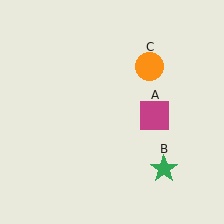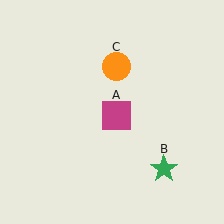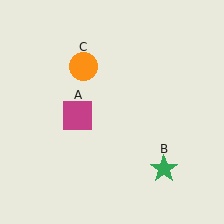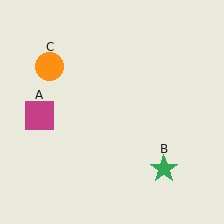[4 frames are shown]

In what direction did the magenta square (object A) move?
The magenta square (object A) moved left.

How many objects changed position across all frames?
2 objects changed position: magenta square (object A), orange circle (object C).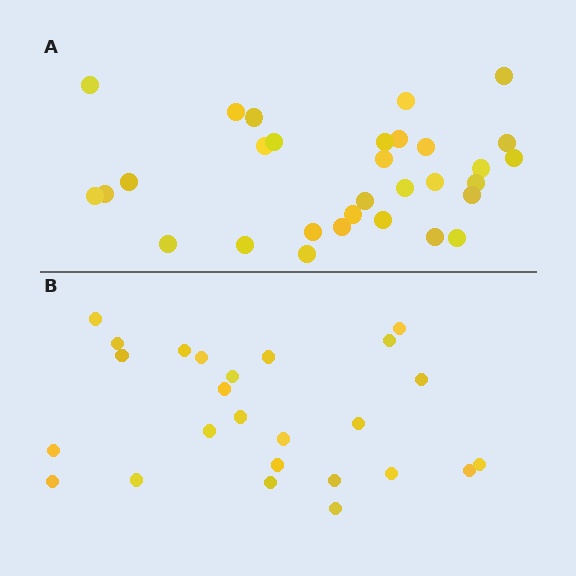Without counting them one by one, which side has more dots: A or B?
Region A (the top region) has more dots.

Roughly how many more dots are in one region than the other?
Region A has about 6 more dots than region B.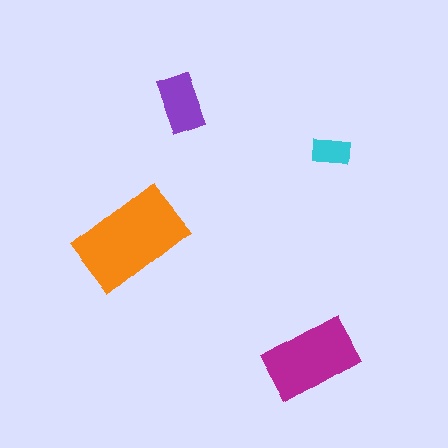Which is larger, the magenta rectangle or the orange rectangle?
The orange one.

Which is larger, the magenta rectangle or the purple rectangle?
The magenta one.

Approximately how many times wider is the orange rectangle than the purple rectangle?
About 2 times wider.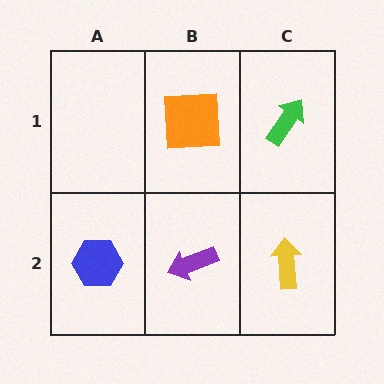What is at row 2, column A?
A blue hexagon.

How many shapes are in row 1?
2 shapes.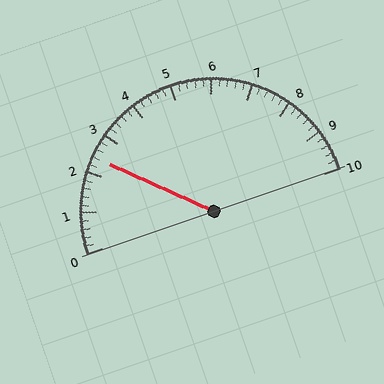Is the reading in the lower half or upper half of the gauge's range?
The reading is in the lower half of the range (0 to 10).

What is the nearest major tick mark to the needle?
The nearest major tick mark is 2.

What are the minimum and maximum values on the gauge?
The gauge ranges from 0 to 10.